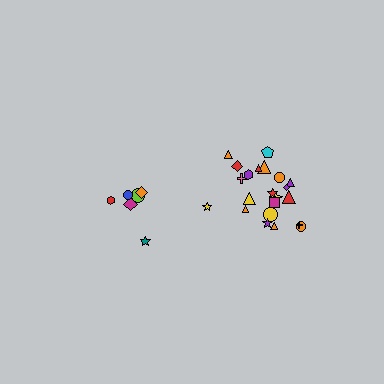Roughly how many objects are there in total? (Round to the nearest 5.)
Roughly 30 objects in total.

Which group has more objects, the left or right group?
The right group.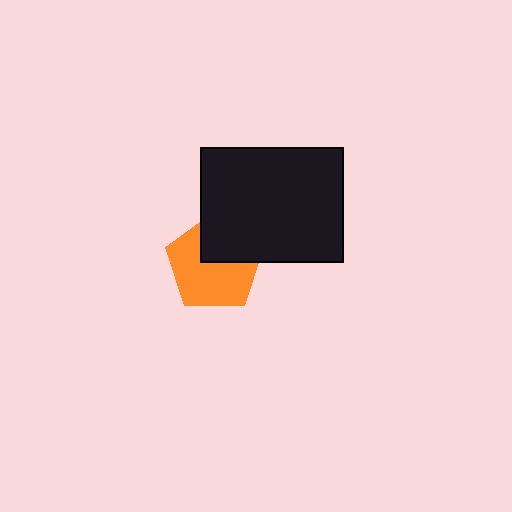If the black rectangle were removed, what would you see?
You would see the complete orange pentagon.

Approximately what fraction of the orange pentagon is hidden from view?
Roughly 37% of the orange pentagon is hidden behind the black rectangle.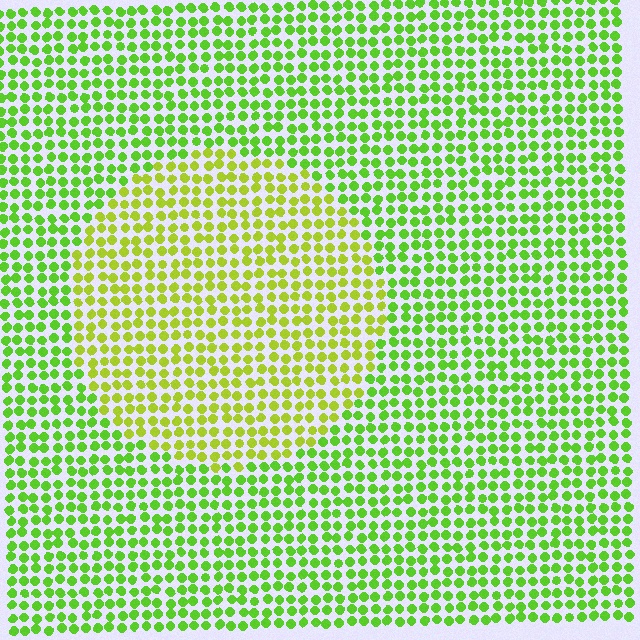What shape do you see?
I see a circle.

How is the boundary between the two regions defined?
The boundary is defined purely by a slight shift in hue (about 28 degrees). Spacing, size, and orientation are identical on both sides.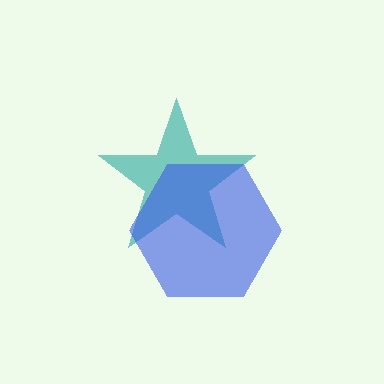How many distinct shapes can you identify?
There are 2 distinct shapes: a teal star, a blue hexagon.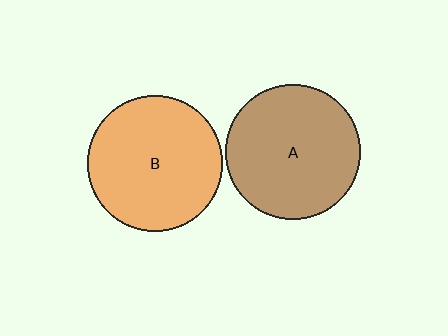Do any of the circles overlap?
No, none of the circles overlap.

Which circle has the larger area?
Circle B (orange).